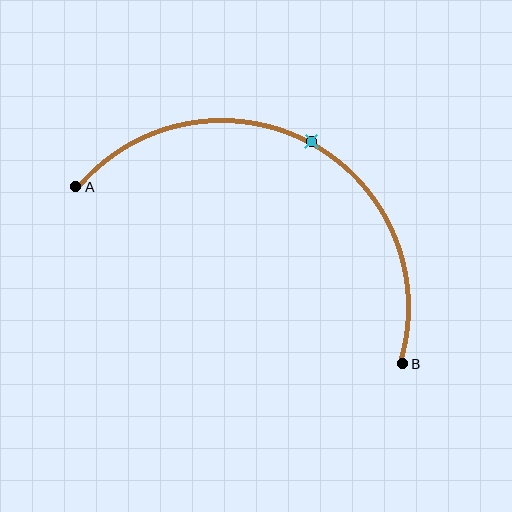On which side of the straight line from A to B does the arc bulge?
The arc bulges above the straight line connecting A and B.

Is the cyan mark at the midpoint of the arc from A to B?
Yes. The cyan mark lies on the arc at equal arc-length from both A and B — it is the arc midpoint.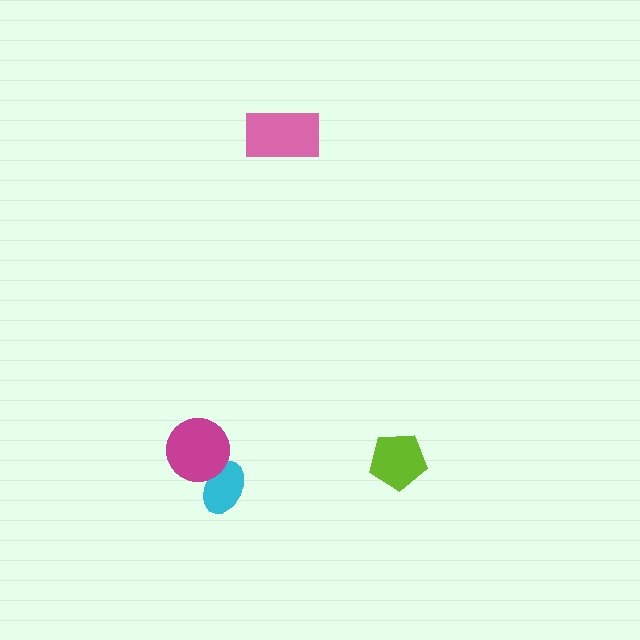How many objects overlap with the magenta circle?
1 object overlaps with the magenta circle.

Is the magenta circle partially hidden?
No, no other shape covers it.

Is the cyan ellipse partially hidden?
Yes, it is partially covered by another shape.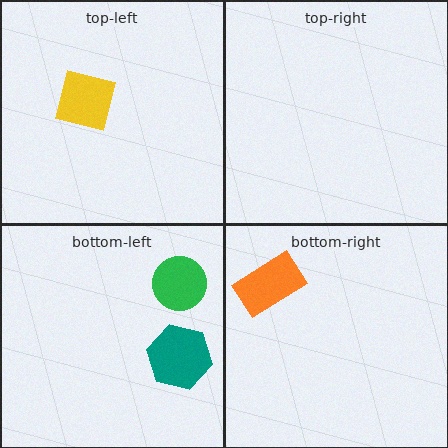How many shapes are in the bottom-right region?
1.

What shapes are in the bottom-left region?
The green circle, the teal hexagon.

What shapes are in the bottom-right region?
The orange rectangle.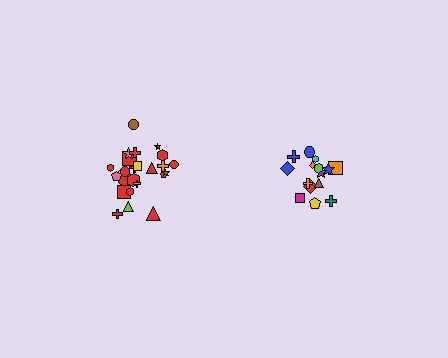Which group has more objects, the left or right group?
The left group.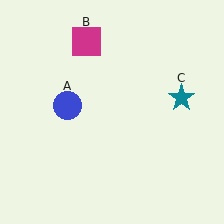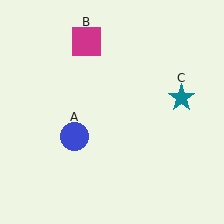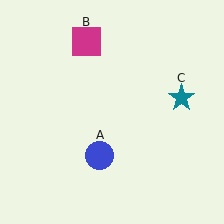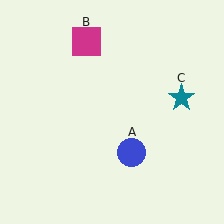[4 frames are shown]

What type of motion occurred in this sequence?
The blue circle (object A) rotated counterclockwise around the center of the scene.